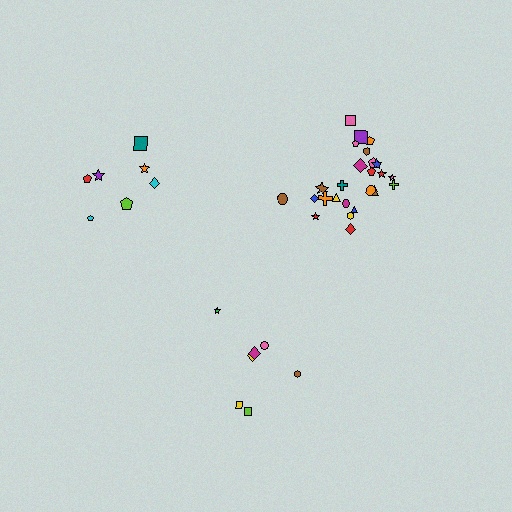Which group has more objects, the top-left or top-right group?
The top-right group.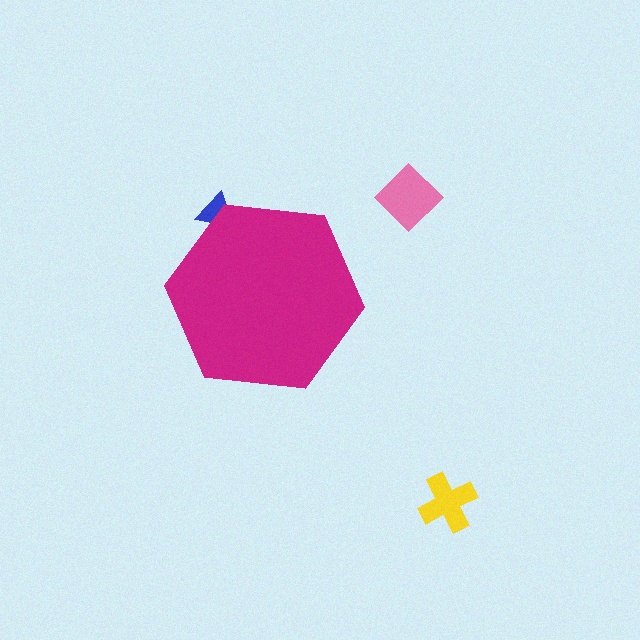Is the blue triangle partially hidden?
Yes, the blue triangle is partially hidden behind the magenta hexagon.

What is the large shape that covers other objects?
A magenta hexagon.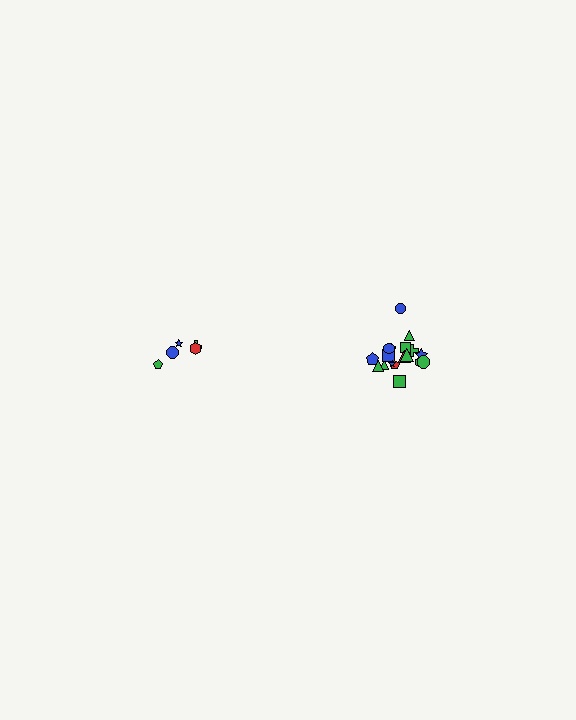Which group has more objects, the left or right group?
The right group.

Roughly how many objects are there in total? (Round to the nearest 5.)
Roughly 25 objects in total.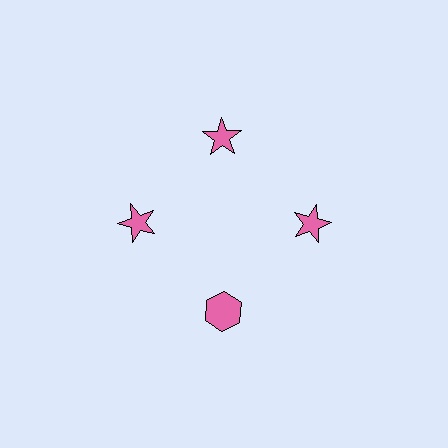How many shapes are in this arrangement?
There are 4 shapes arranged in a ring pattern.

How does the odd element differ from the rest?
It has a different shape: hexagon instead of star.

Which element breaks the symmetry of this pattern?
The pink hexagon at roughly the 6 o'clock position breaks the symmetry. All other shapes are pink stars.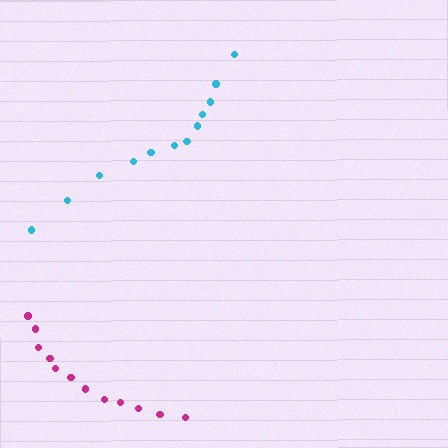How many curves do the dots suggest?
There are 2 distinct paths.